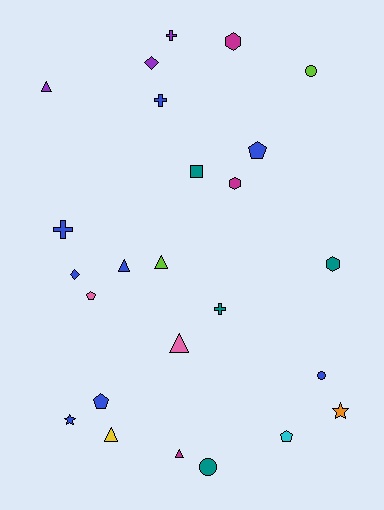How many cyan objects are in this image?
There is 1 cyan object.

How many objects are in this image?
There are 25 objects.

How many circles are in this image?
There are 3 circles.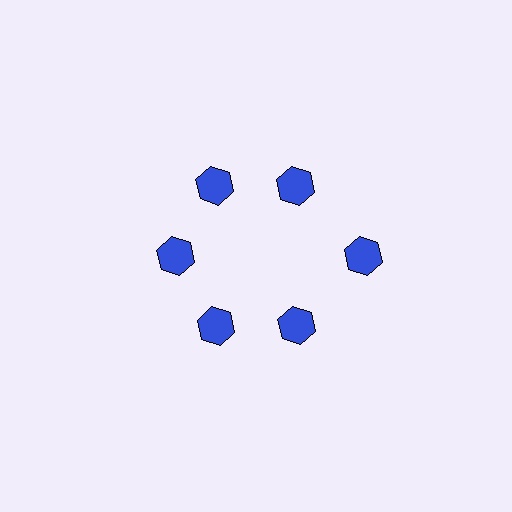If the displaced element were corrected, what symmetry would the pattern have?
It would have 6-fold rotational symmetry — the pattern would map onto itself every 60 degrees.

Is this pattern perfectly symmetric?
No. The 6 blue hexagons are arranged in a ring, but one element near the 3 o'clock position is pushed outward from the center, breaking the 6-fold rotational symmetry.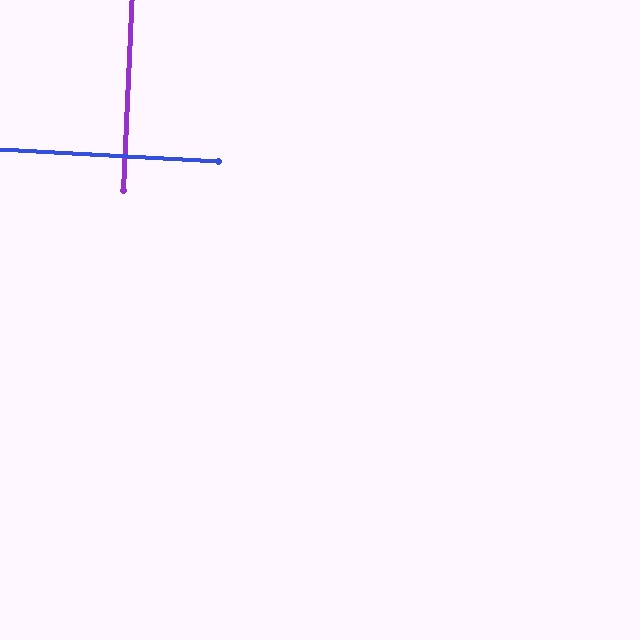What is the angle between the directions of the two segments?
Approximately 89 degrees.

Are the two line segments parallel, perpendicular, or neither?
Perpendicular — they meet at approximately 89°.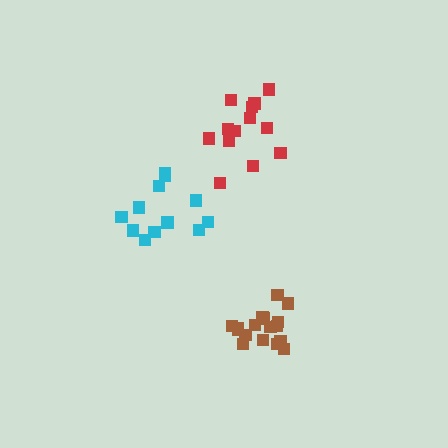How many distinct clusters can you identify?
There are 3 distinct clusters.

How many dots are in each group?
Group 1: 13 dots, Group 2: 12 dots, Group 3: 17 dots (42 total).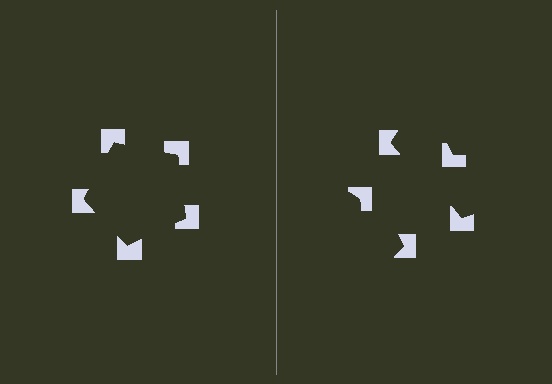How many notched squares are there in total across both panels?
10 — 5 on each side.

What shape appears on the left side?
An illusory pentagon.